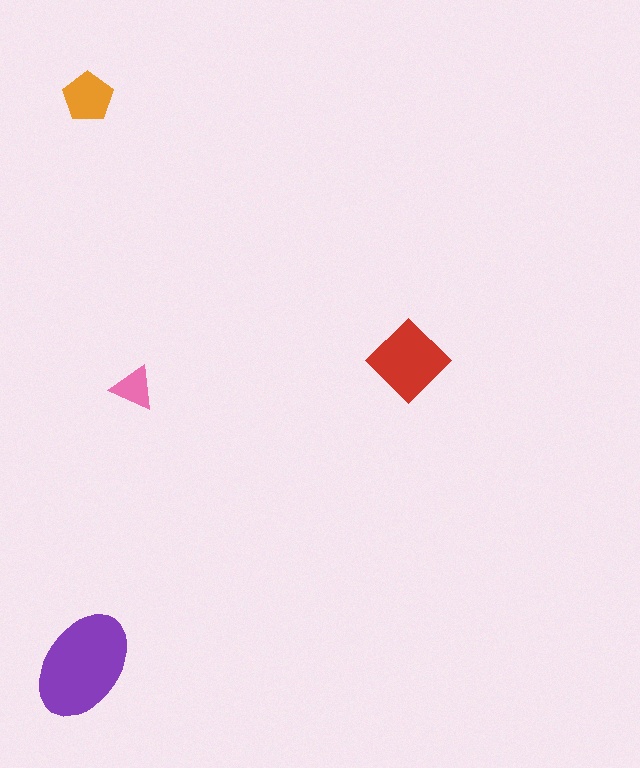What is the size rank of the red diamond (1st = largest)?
2nd.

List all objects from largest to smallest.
The purple ellipse, the red diamond, the orange pentagon, the pink triangle.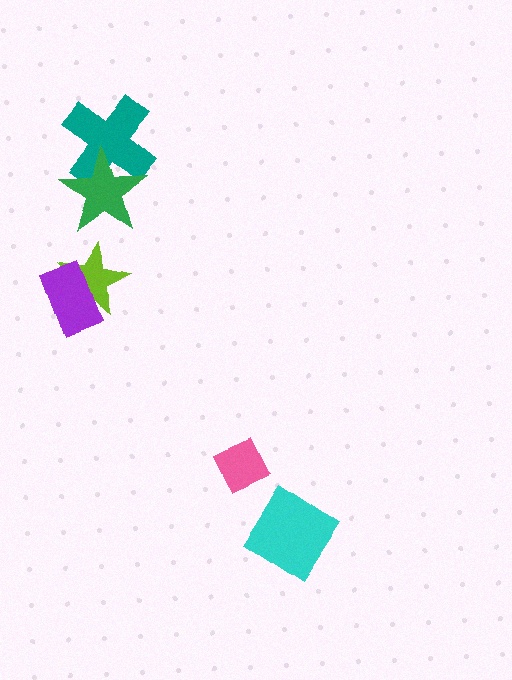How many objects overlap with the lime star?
1 object overlaps with the lime star.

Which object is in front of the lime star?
The purple rectangle is in front of the lime star.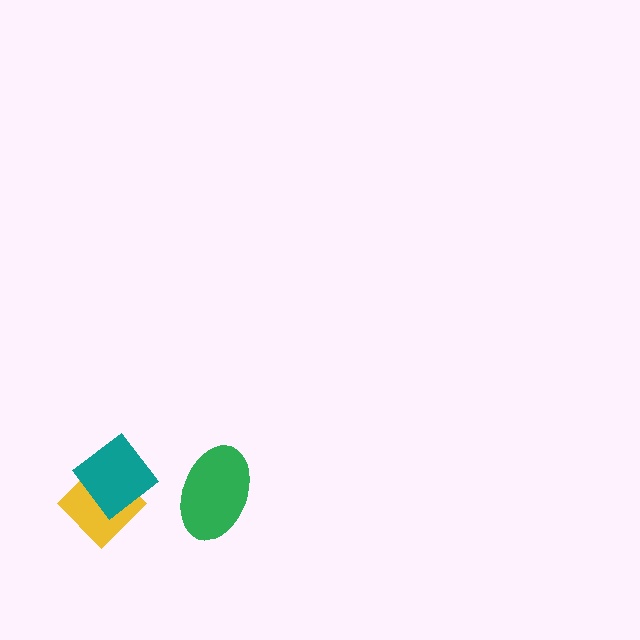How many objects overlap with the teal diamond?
1 object overlaps with the teal diamond.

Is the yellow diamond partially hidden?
Yes, it is partially covered by another shape.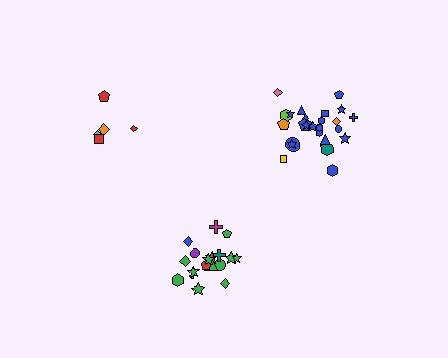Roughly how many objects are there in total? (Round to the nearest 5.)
Roughly 50 objects in total.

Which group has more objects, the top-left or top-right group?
The top-right group.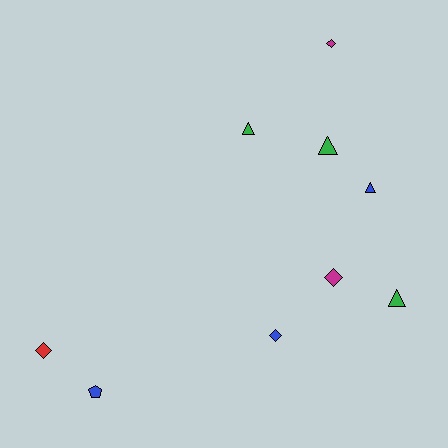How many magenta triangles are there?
There are no magenta triangles.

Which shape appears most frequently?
Triangle, with 4 objects.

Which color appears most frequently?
Green, with 3 objects.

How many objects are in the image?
There are 9 objects.